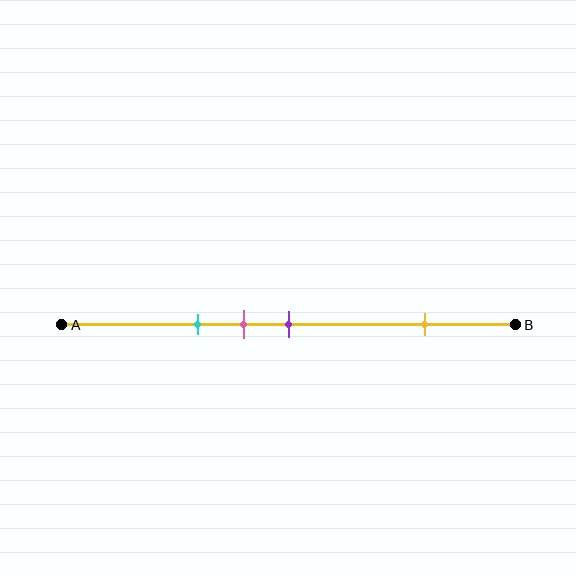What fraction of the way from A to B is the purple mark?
The purple mark is approximately 50% (0.5) of the way from A to B.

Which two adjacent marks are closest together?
The pink and purple marks are the closest adjacent pair.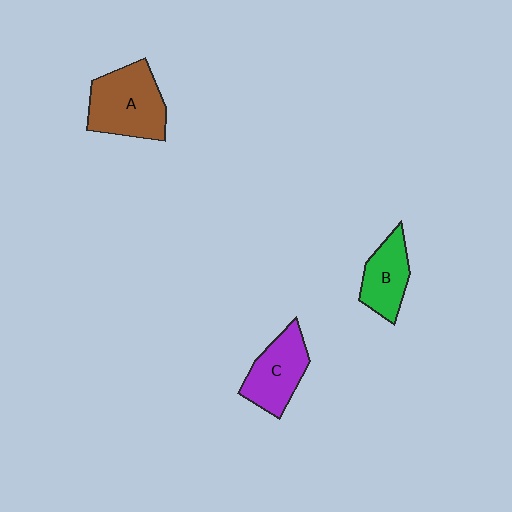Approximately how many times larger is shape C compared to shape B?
Approximately 1.2 times.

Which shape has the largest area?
Shape A (brown).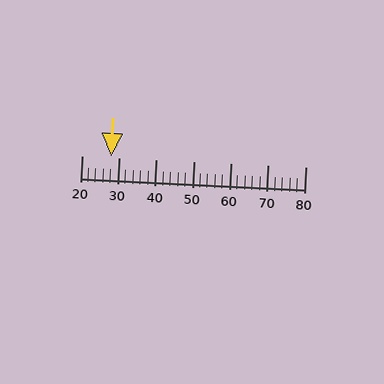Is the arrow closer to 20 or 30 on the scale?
The arrow is closer to 30.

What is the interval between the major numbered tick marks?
The major tick marks are spaced 10 units apart.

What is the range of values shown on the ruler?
The ruler shows values from 20 to 80.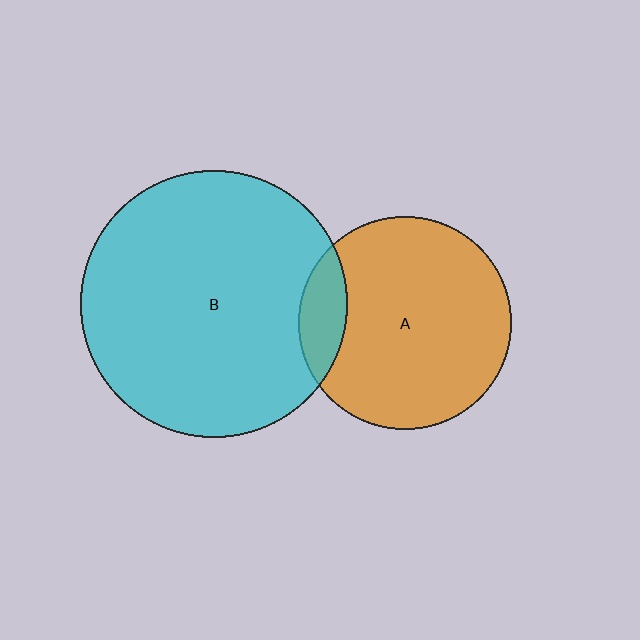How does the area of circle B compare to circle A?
Approximately 1.6 times.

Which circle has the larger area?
Circle B (cyan).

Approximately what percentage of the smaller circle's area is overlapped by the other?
Approximately 15%.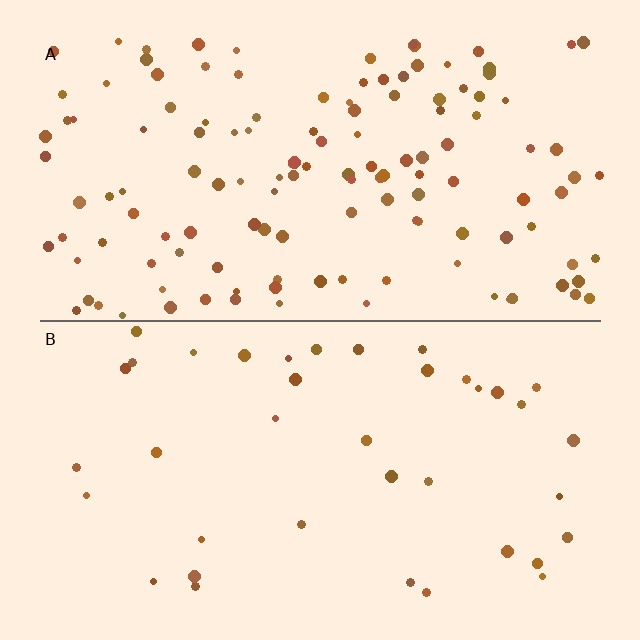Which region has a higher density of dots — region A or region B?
A (the top).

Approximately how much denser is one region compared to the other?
Approximately 3.4× — region A over region B.